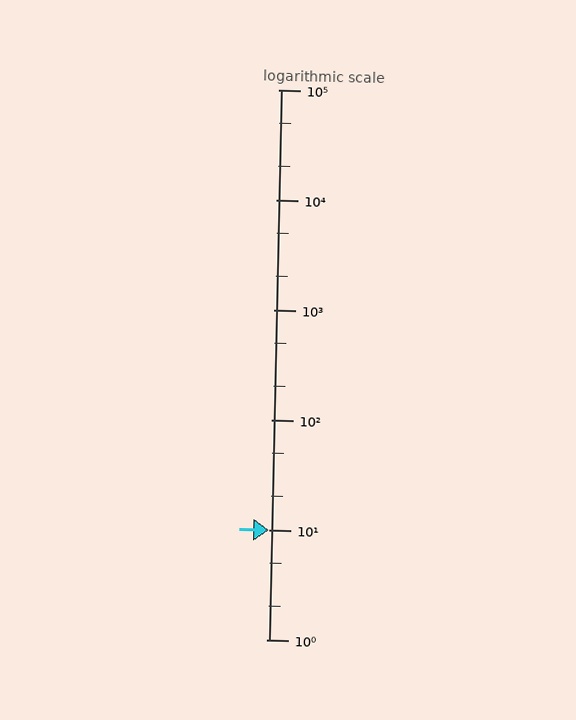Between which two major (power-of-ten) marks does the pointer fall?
The pointer is between 1 and 10.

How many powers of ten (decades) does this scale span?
The scale spans 5 decades, from 1 to 100000.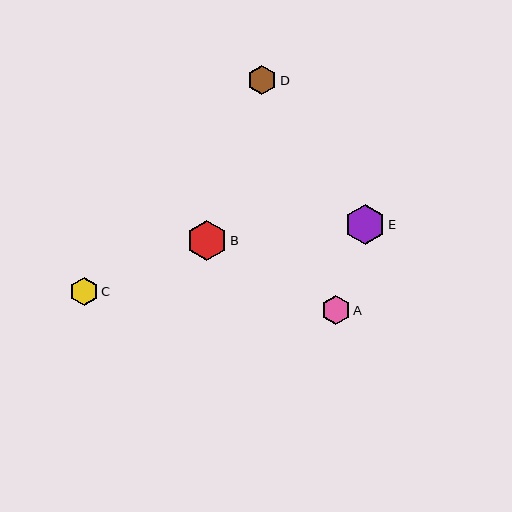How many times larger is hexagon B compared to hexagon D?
Hexagon B is approximately 1.3 times the size of hexagon D.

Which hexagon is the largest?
Hexagon E is the largest with a size of approximately 40 pixels.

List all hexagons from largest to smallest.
From largest to smallest: E, B, D, A, C.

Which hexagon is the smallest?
Hexagon C is the smallest with a size of approximately 28 pixels.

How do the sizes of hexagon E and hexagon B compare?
Hexagon E and hexagon B are approximately the same size.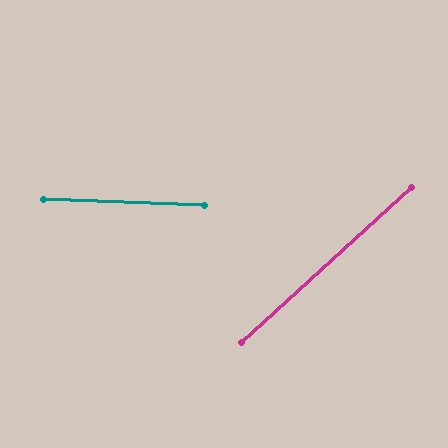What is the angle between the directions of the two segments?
Approximately 45 degrees.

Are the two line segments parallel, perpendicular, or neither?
Neither parallel nor perpendicular — they differ by about 45°.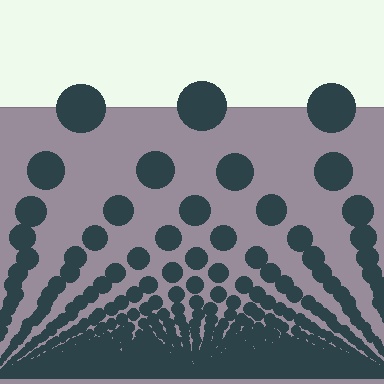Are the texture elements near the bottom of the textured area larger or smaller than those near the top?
Smaller. The gradient is inverted — elements near the bottom are smaller and denser.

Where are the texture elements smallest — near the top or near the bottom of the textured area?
Near the bottom.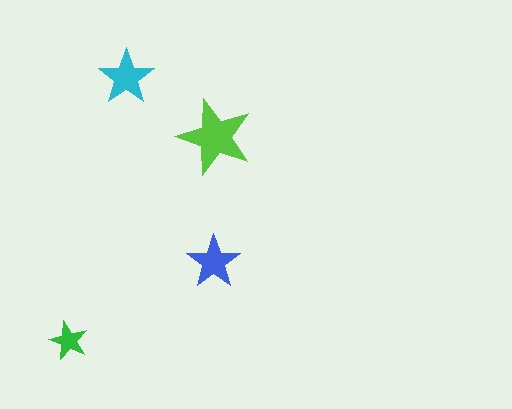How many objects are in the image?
There are 4 objects in the image.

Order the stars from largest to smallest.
the lime one, the cyan one, the blue one, the green one.